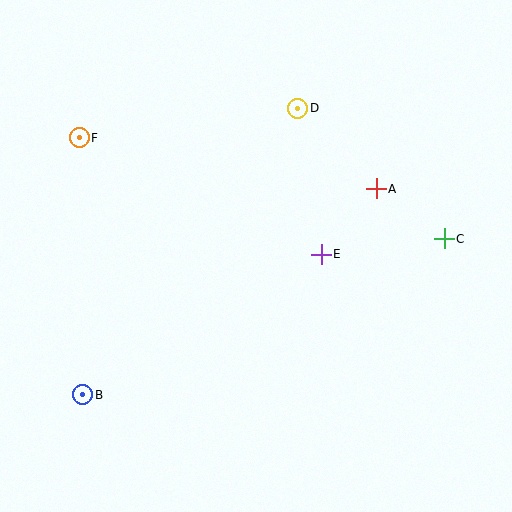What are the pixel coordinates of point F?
Point F is at (79, 138).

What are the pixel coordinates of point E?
Point E is at (321, 254).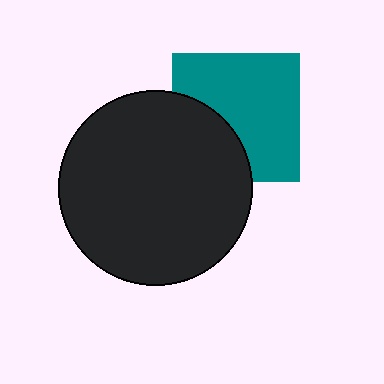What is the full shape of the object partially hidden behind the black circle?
The partially hidden object is a teal square.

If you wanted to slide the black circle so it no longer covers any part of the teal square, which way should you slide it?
Slide it toward the lower-left — that is the most direct way to separate the two shapes.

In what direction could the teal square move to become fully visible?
The teal square could move toward the upper-right. That would shift it out from behind the black circle entirely.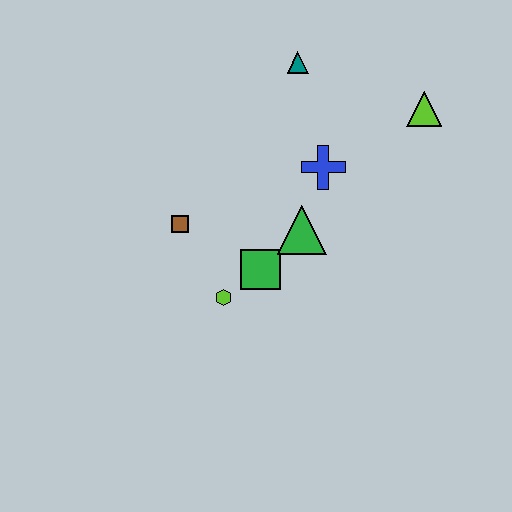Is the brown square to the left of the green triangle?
Yes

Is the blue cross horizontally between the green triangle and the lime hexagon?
No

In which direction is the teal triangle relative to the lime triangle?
The teal triangle is to the left of the lime triangle.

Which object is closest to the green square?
The lime hexagon is closest to the green square.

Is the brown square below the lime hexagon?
No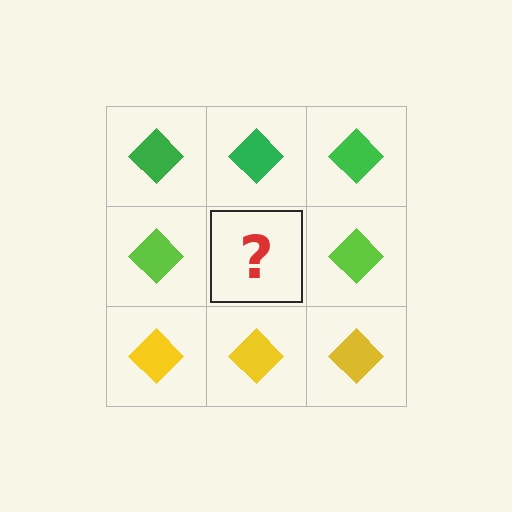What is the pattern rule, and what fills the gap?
The rule is that each row has a consistent color. The gap should be filled with a lime diamond.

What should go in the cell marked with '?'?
The missing cell should contain a lime diamond.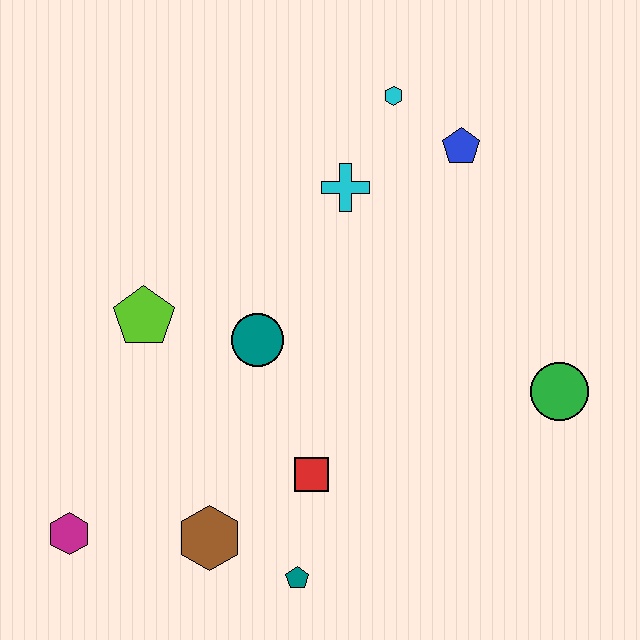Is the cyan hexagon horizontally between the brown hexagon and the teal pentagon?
No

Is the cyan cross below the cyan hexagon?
Yes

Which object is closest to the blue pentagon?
The cyan hexagon is closest to the blue pentagon.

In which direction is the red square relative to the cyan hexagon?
The red square is below the cyan hexagon.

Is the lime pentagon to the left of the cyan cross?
Yes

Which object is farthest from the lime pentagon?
The green circle is farthest from the lime pentagon.